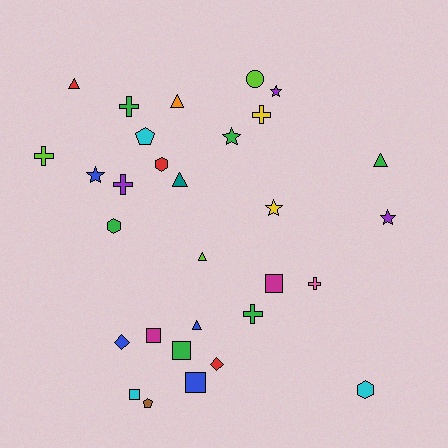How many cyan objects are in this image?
There are 3 cyan objects.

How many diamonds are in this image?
There are 2 diamonds.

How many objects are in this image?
There are 30 objects.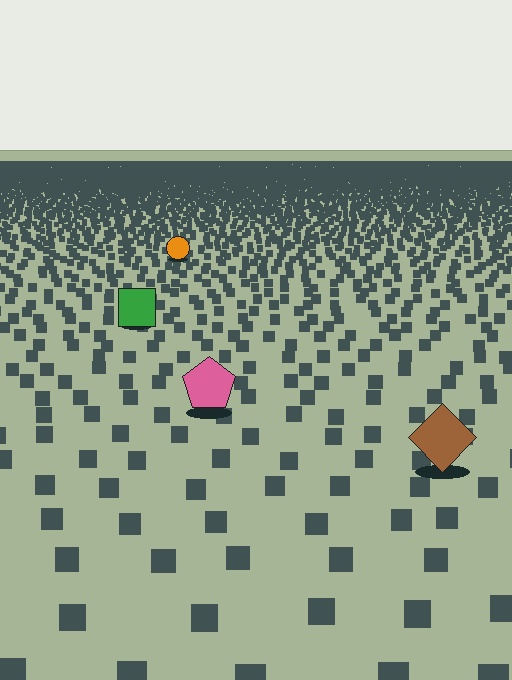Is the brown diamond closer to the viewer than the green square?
Yes. The brown diamond is closer — you can tell from the texture gradient: the ground texture is coarser near it.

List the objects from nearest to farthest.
From nearest to farthest: the brown diamond, the pink pentagon, the green square, the orange circle.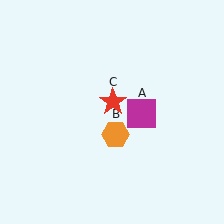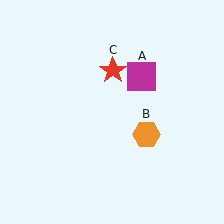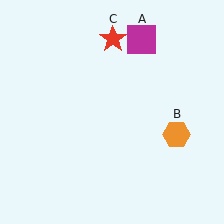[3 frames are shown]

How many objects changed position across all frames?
3 objects changed position: magenta square (object A), orange hexagon (object B), red star (object C).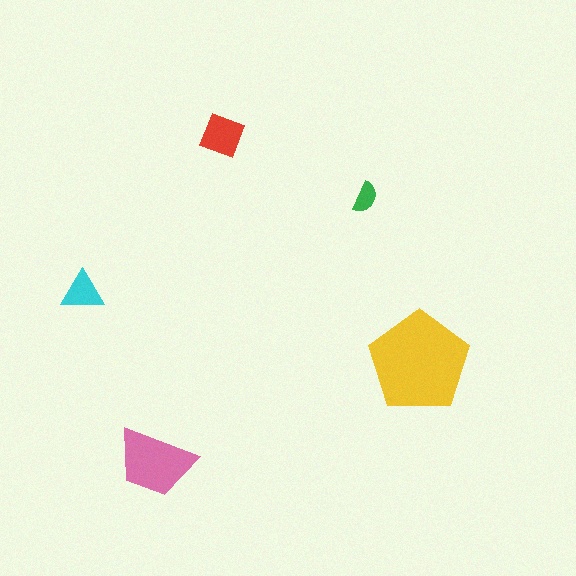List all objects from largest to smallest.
The yellow pentagon, the pink trapezoid, the red square, the cyan triangle, the green semicircle.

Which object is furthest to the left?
The cyan triangle is leftmost.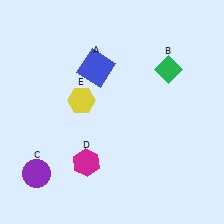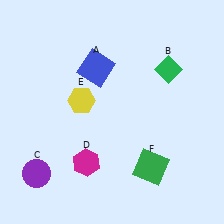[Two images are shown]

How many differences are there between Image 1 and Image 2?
There is 1 difference between the two images.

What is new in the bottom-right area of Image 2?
A green square (F) was added in the bottom-right area of Image 2.